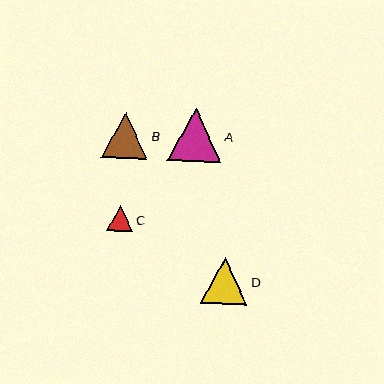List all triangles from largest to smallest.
From largest to smallest: A, D, B, C.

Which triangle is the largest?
Triangle A is the largest with a size of approximately 53 pixels.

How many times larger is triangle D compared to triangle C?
Triangle D is approximately 1.8 times the size of triangle C.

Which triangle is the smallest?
Triangle C is the smallest with a size of approximately 26 pixels.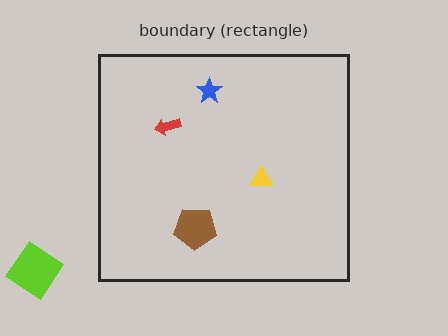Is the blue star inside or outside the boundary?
Inside.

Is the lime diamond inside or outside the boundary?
Outside.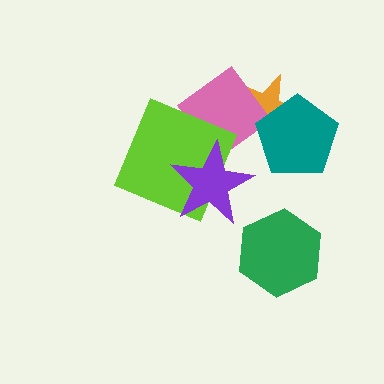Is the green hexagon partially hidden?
No, no other shape covers it.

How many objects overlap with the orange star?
2 objects overlap with the orange star.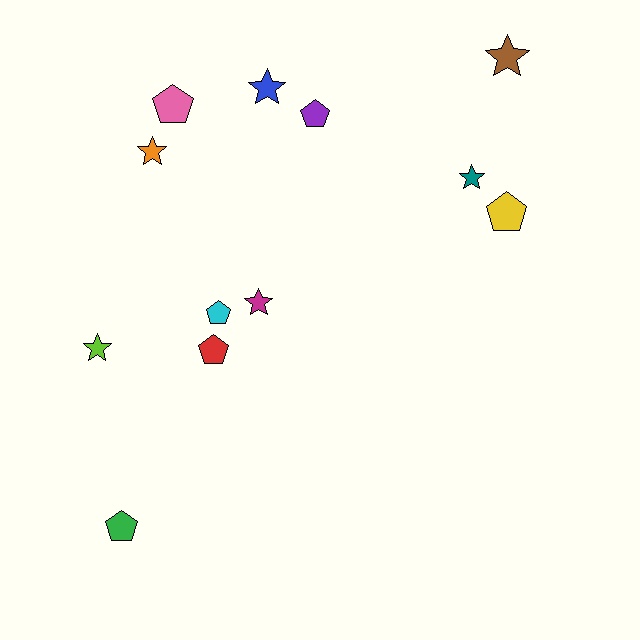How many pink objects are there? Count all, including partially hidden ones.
There is 1 pink object.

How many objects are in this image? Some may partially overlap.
There are 12 objects.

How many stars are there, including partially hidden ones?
There are 6 stars.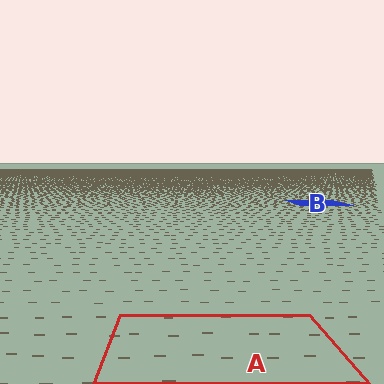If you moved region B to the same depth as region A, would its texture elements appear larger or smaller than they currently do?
They would appear larger. At a closer depth, the same texture elements are projected at a bigger on-screen size.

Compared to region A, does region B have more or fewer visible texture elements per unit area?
Region B has more texture elements per unit area — they are packed more densely because it is farther away.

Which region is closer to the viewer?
Region A is closer. The texture elements there are larger and more spread out.